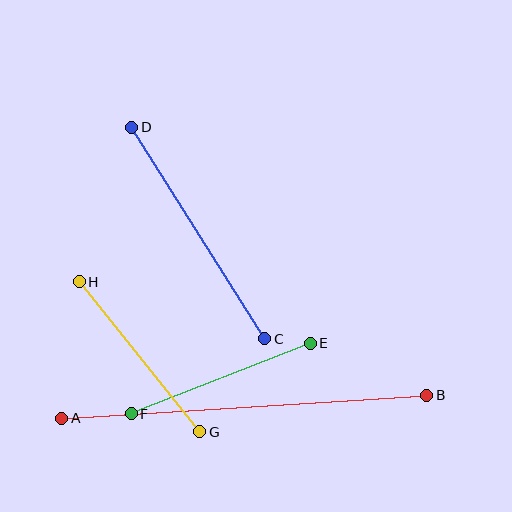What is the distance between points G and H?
The distance is approximately 192 pixels.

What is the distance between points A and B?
The distance is approximately 365 pixels.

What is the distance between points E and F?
The distance is approximately 193 pixels.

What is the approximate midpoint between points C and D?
The midpoint is at approximately (198, 233) pixels.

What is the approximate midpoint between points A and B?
The midpoint is at approximately (244, 407) pixels.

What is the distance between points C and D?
The distance is approximately 250 pixels.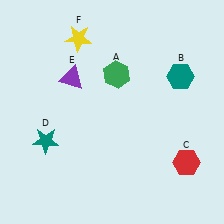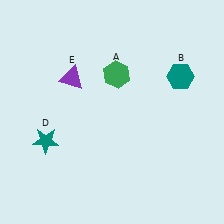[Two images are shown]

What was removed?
The red hexagon (C), the yellow star (F) were removed in Image 2.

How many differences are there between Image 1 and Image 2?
There are 2 differences between the two images.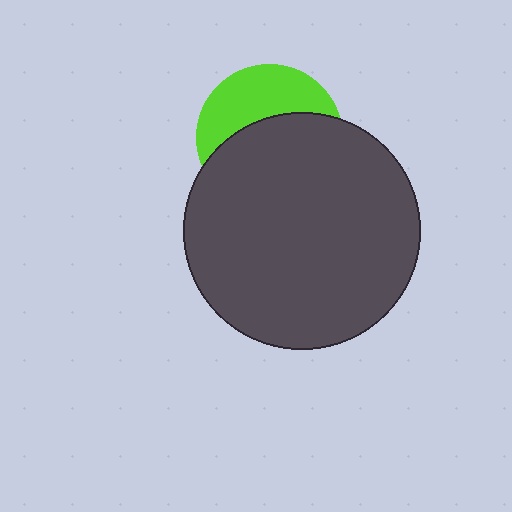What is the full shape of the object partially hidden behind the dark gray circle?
The partially hidden object is a lime circle.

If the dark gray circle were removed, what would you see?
You would see the complete lime circle.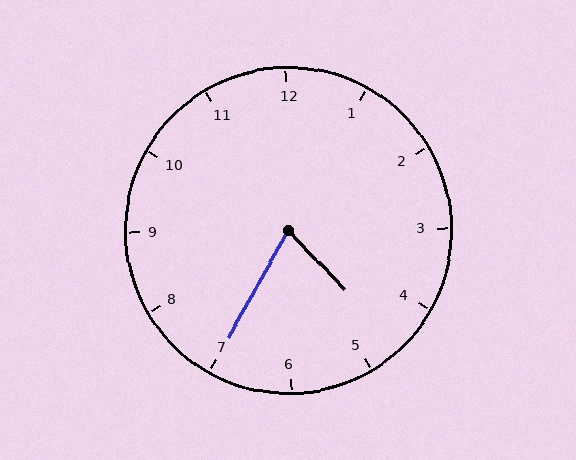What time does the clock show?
4:35.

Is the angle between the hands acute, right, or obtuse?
It is acute.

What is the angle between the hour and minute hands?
Approximately 72 degrees.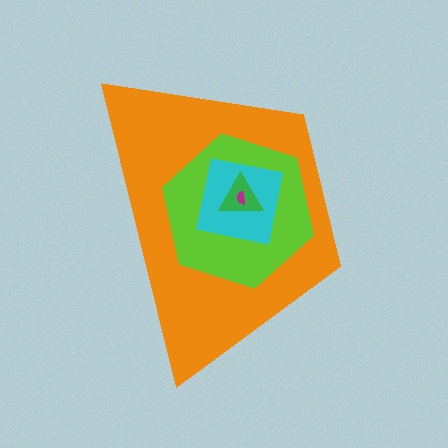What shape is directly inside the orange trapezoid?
The lime hexagon.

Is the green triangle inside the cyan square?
Yes.